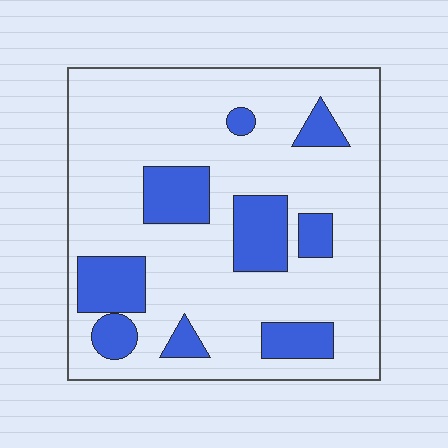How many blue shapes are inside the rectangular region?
9.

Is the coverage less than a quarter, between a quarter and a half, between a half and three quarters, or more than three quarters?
Less than a quarter.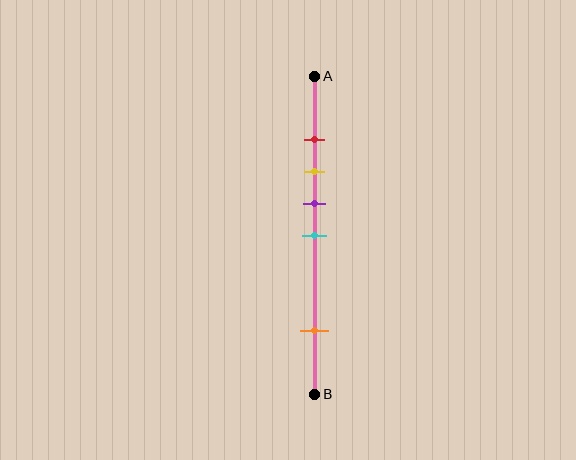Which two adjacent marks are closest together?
The red and yellow marks are the closest adjacent pair.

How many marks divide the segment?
There are 5 marks dividing the segment.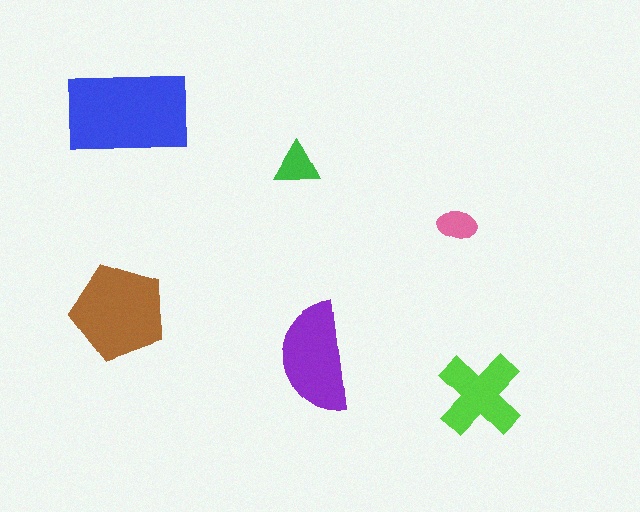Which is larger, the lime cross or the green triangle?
The lime cross.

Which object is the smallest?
The pink ellipse.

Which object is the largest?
The blue rectangle.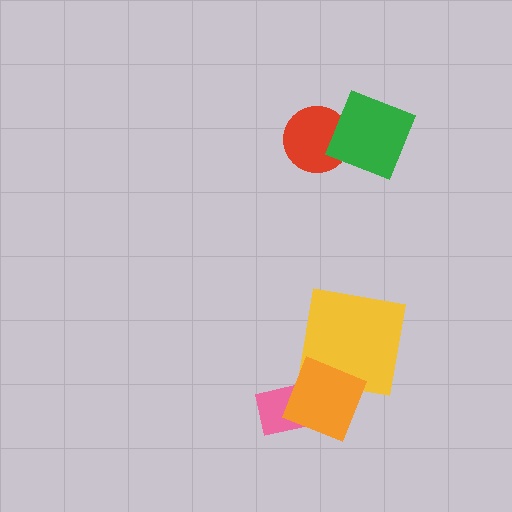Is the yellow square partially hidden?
Yes, it is partially covered by another shape.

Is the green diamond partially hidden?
No, no other shape covers it.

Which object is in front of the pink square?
The orange diamond is in front of the pink square.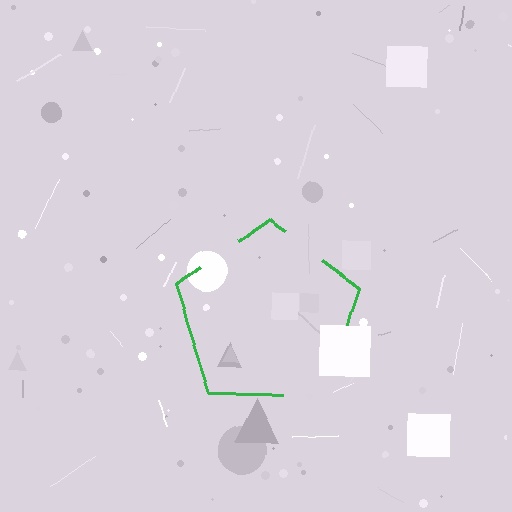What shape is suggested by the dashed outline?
The dashed outline suggests a pentagon.